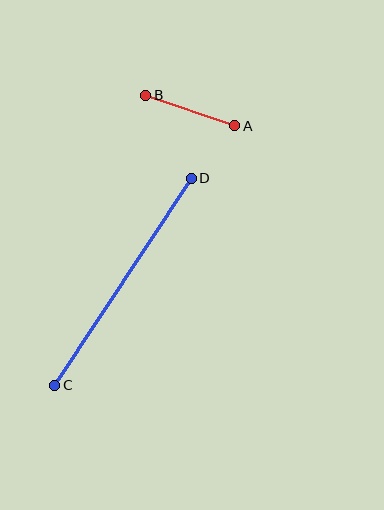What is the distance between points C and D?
The distance is approximately 248 pixels.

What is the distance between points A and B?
The distance is approximately 94 pixels.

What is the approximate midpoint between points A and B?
The midpoint is at approximately (190, 110) pixels.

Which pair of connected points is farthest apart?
Points C and D are farthest apart.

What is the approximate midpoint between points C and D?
The midpoint is at approximately (123, 282) pixels.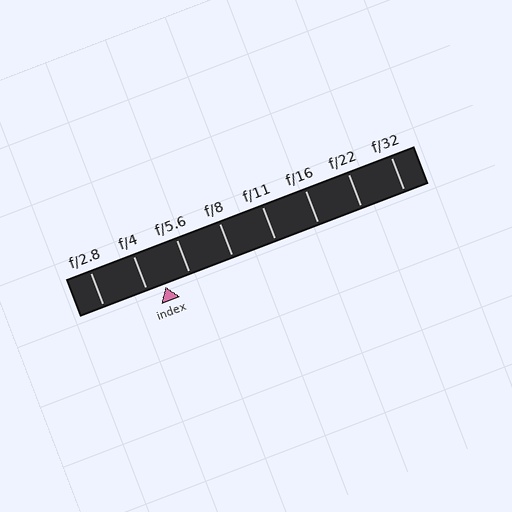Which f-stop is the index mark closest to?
The index mark is closest to f/4.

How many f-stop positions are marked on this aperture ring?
There are 8 f-stop positions marked.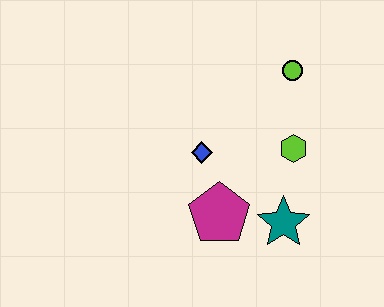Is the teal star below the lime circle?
Yes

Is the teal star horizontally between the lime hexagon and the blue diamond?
Yes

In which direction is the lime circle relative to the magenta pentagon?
The lime circle is above the magenta pentagon.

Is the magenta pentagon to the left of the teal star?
Yes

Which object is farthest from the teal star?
The lime circle is farthest from the teal star.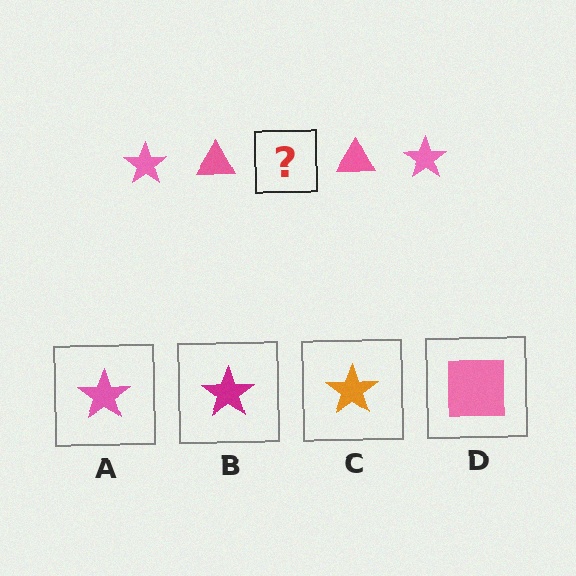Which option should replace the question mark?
Option A.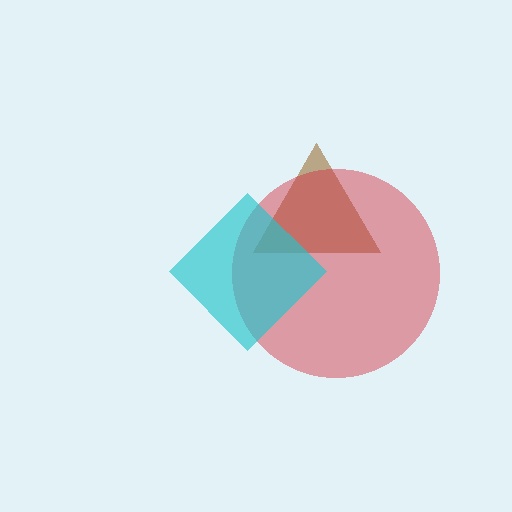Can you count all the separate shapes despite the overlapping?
Yes, there are 3 separate shapes.